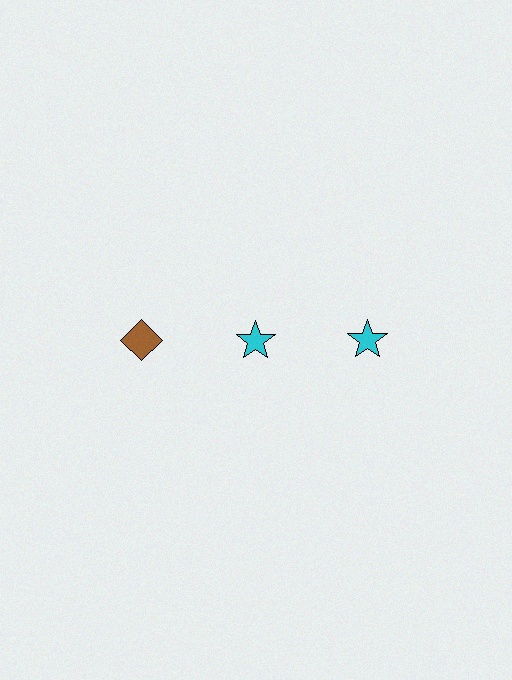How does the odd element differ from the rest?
It differs in both color (brown instead of cyan) and shape (diamond instead of star).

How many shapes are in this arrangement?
There are 3 shapes arranged in a grid pattern.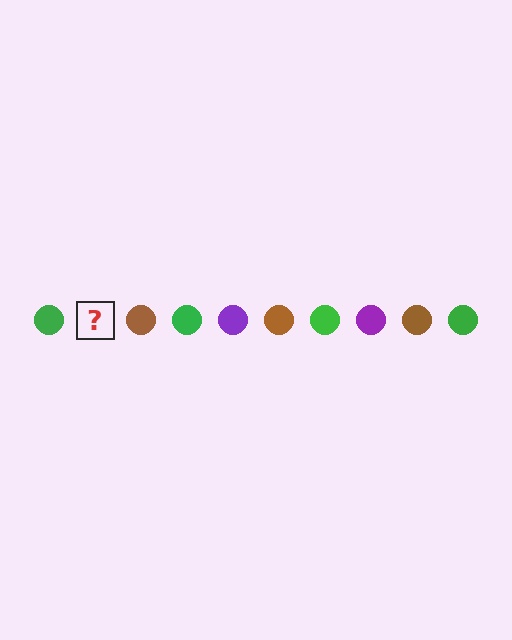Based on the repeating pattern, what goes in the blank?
The blank should be a purple circle.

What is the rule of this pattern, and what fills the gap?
The rule is that the pattern cycles through green, purple, brown circles. The gap should be filled with a purple circle.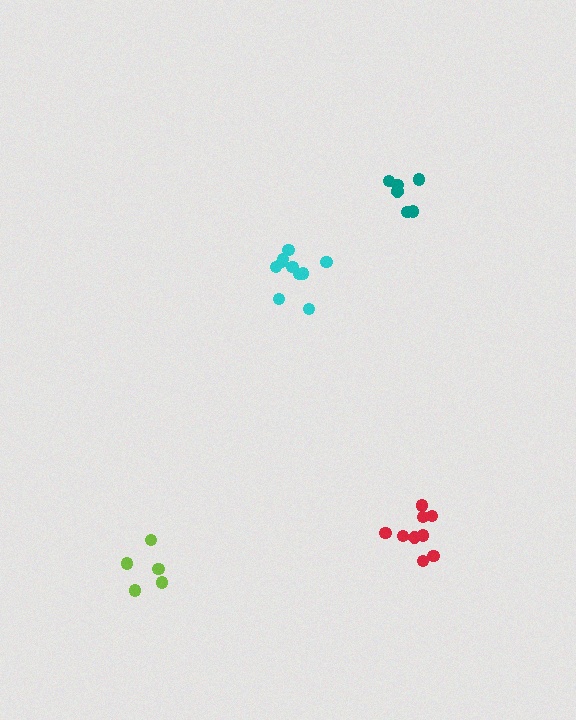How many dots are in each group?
Group 1: 10 dots, Group 2: 6 dots, Group 3: 5 dots, Group 4: 9 dots (30 total).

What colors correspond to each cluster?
The clusters are colored: cyan, teal, lime, red.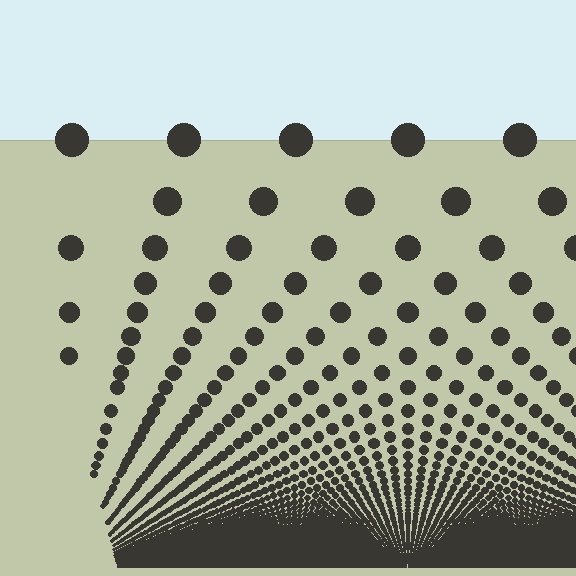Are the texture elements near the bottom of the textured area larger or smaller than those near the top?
Smaller. The gradient is inverted — elements near the bottom are smaller and denser.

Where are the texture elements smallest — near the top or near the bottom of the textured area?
Near the bottom.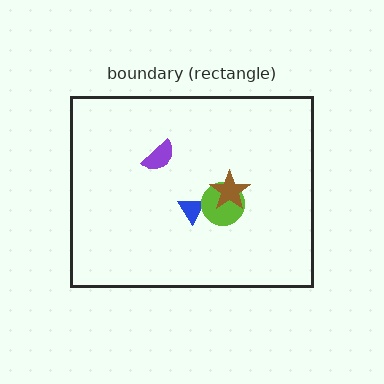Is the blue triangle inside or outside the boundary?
Inside.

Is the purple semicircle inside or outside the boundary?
Inside.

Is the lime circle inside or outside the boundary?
Inside.